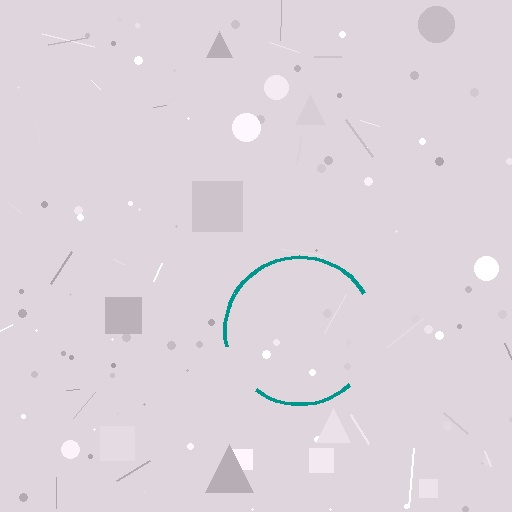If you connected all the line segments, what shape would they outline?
They would outline a circle.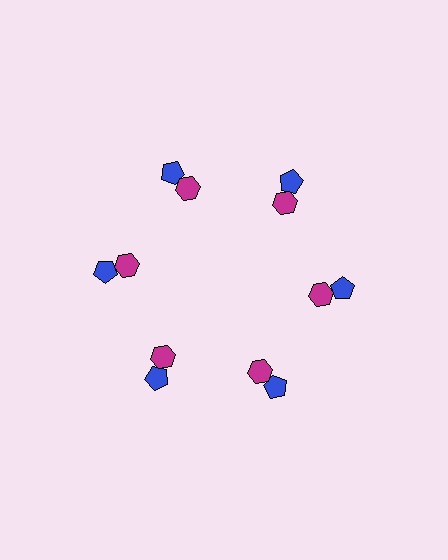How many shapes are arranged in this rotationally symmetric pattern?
There are 12 shapes, arranged in 6 groups of 2.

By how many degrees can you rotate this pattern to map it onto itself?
The pattern maps onto itself every 60 degrees of rotation.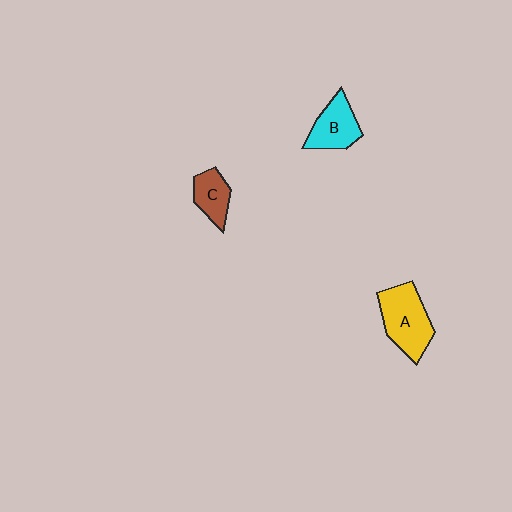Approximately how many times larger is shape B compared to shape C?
Approximately 1.3 times.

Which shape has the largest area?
Shape A (yellow).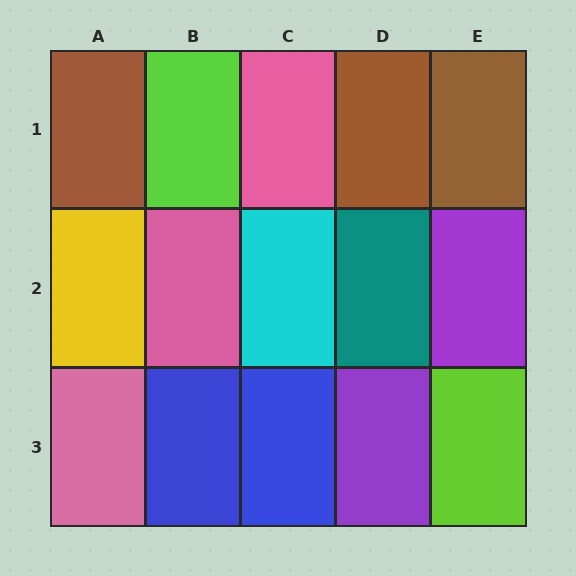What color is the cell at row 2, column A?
Yellow.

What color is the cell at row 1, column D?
Brown.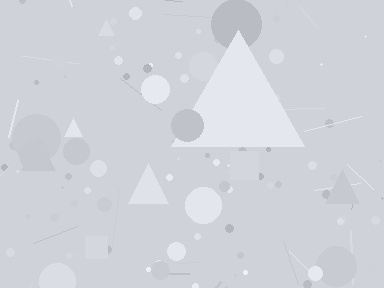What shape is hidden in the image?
A triangle is hidden in the image.